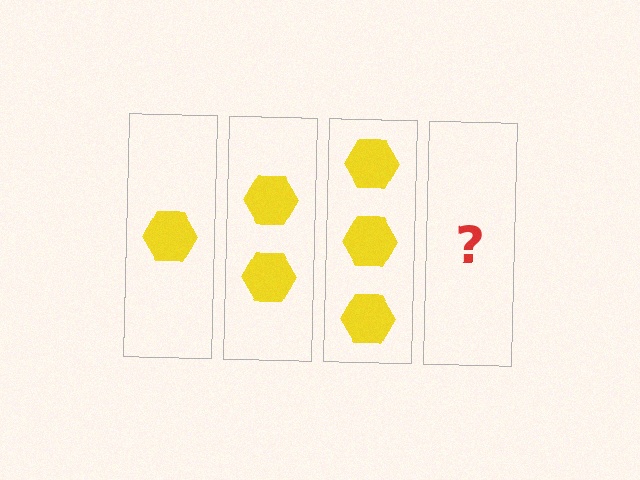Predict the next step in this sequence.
The next step is 4 hexagons.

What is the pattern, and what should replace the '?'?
The pattern is that each step adds one more hexagon. The '?' should be 4 hexagons.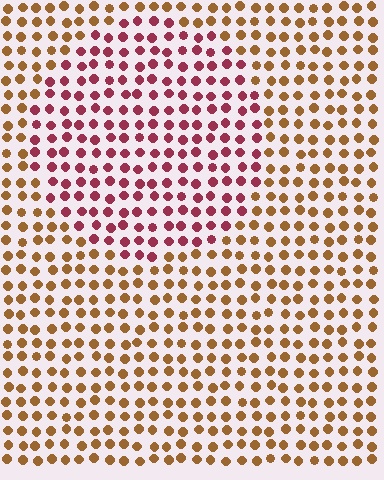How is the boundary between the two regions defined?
The boundary is defined purely by a slight shift in hue (about 49 degrees). Spacing, size, and orientation are identical on both sides.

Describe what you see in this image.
The image is filled with small brown elements in a uniform arrangement. A circle-shaped region is visible where the elements are tinted to a slightly different hue, forming a subtle color boundary.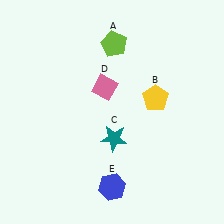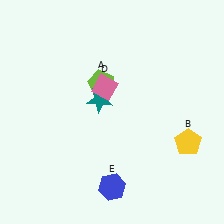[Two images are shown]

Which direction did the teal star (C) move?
The teal star (C) moved up.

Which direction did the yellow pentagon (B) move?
The yellow pentagon (B) moved down.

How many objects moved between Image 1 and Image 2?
3 objects moved between the two images.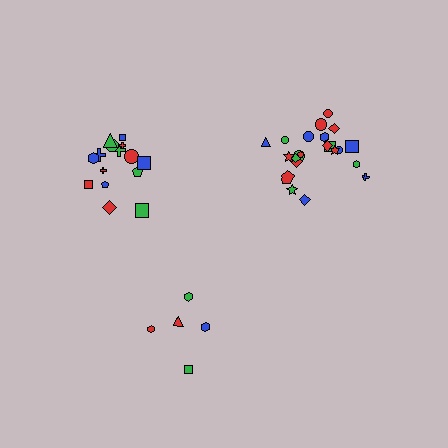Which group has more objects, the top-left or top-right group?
The top-right group.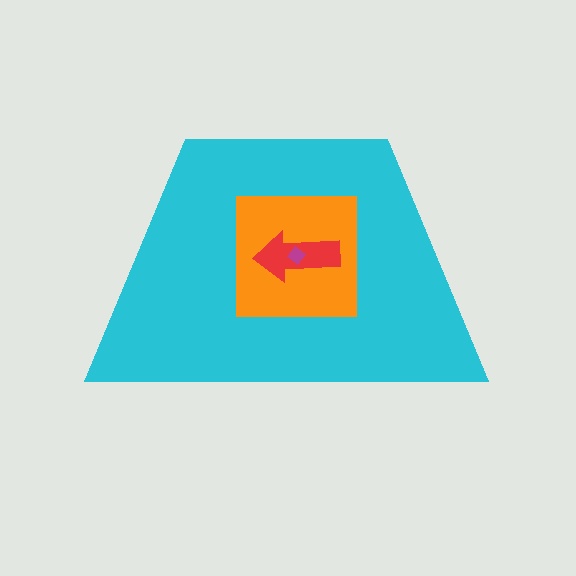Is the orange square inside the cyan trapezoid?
Yes.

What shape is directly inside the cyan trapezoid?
The orange square.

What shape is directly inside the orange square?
The red arrow.